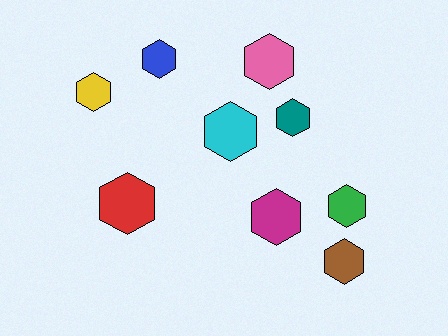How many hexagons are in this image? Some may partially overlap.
There are 9 hexagons.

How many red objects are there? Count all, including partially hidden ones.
There is 1 red object.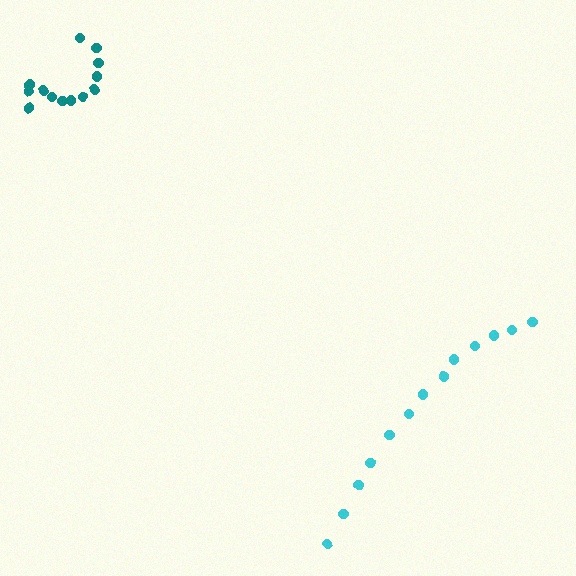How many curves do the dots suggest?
There are 2 distinct paths.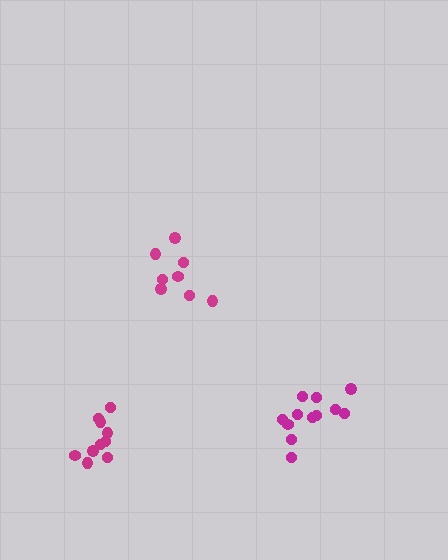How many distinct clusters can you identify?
There are 3 distinct clusters.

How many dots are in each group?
Group 1: 12 dots, Group 2: 8 dots, Group 3: 10 dots (30 total).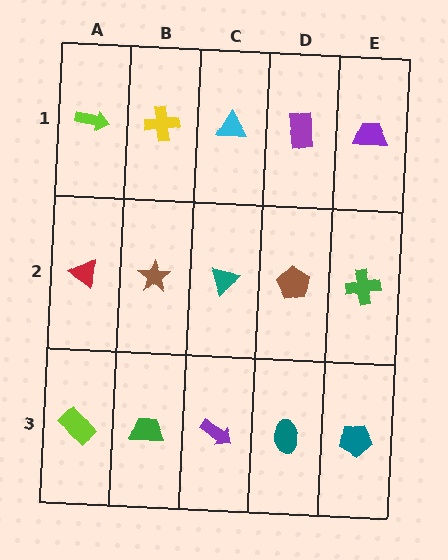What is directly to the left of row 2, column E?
A brown pentagon.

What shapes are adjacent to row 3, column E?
A green cross (row 2, column E), a teal ellipse (row 3, column D).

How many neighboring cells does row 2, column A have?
3.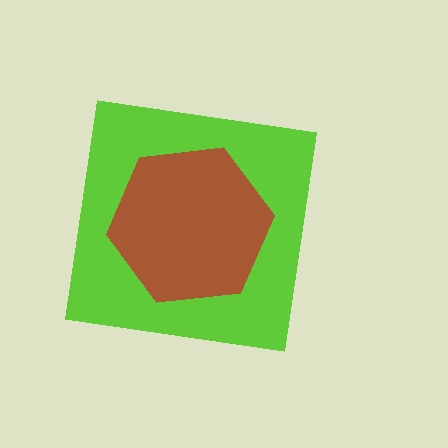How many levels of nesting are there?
2.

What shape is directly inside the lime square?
The brown hexagon.